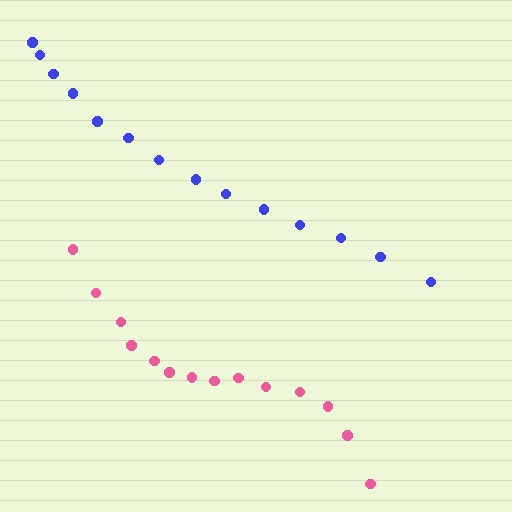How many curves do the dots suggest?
There are 2 distinct paths.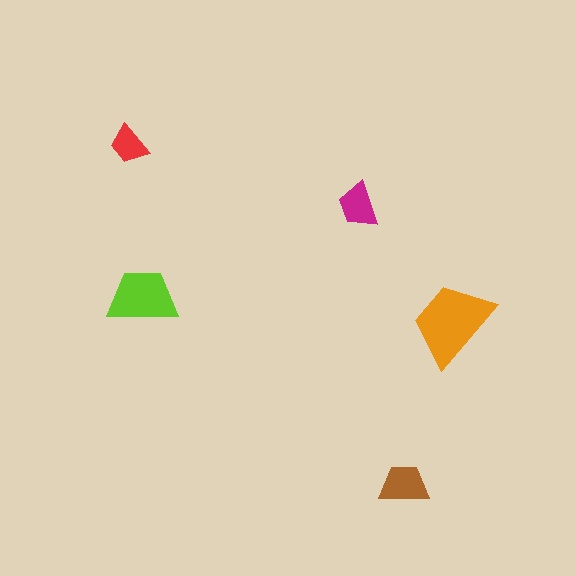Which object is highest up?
The red trapezoid is topmost.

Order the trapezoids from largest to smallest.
the orange one, the lime one, the brown one, the magenta one, the red one.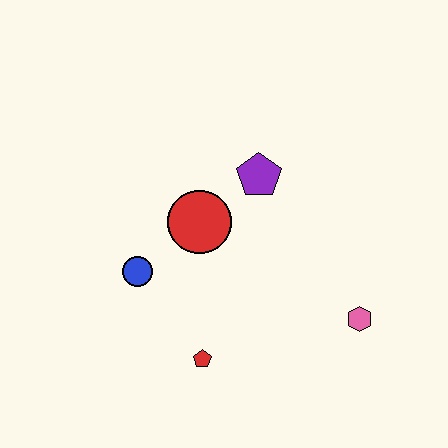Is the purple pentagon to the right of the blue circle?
Yes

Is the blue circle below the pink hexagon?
No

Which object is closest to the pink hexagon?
The red pentagon is closest to the pink hexagon.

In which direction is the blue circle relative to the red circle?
The blue circle is to the left of the red circle.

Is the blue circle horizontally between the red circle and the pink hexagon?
No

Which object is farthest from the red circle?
The pink hexagon is farthest from the red circle.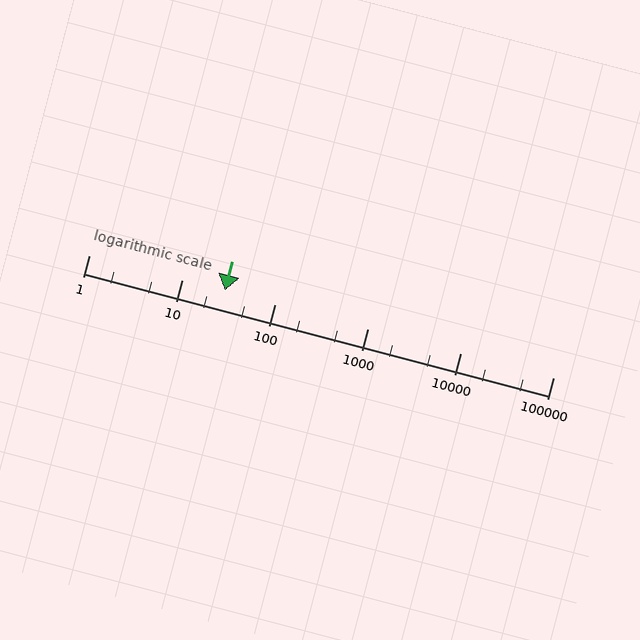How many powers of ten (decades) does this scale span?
The scale spans 5 decades, from 1 to 100000.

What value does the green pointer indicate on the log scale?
The pointer indicates approximately 29.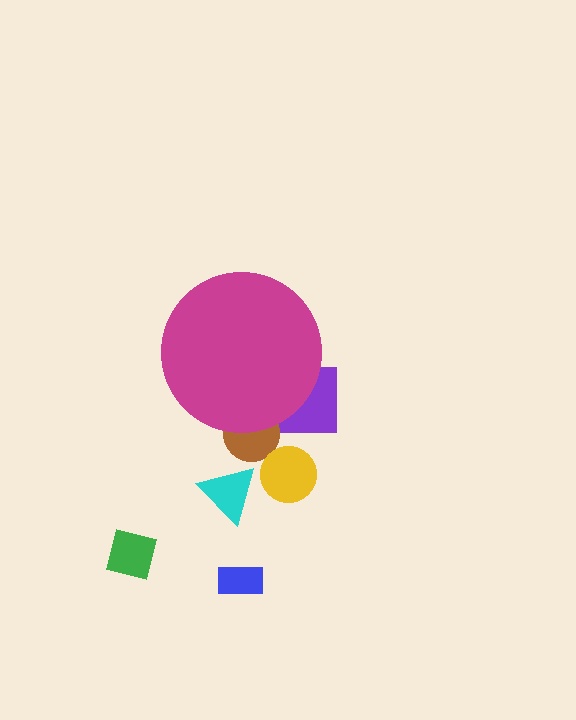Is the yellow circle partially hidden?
No, the yellow circle is fully visible.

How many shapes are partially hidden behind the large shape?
2 shapes are partially hidden.